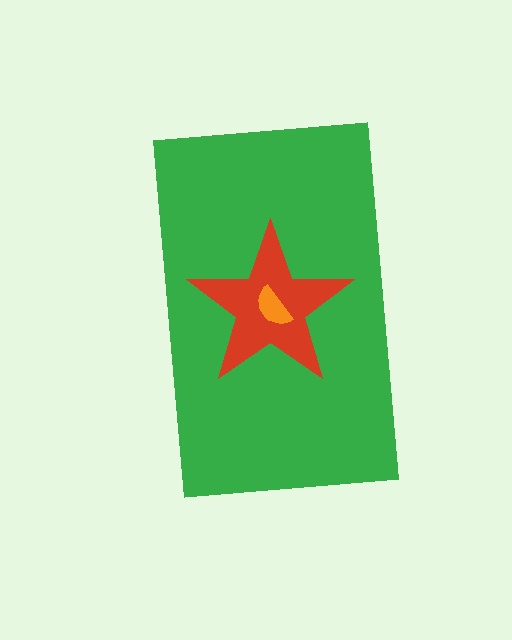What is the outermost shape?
The green rectangle.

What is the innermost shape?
The orange semicircle.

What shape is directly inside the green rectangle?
The red star.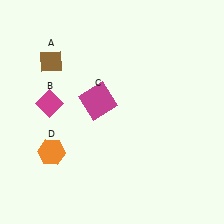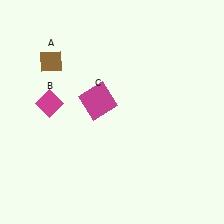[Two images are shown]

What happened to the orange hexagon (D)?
The orange hexagon (D) was removed in Image 2. It was in the bottom-left area of Image 1.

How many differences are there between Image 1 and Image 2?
There is 1 difference between the two images.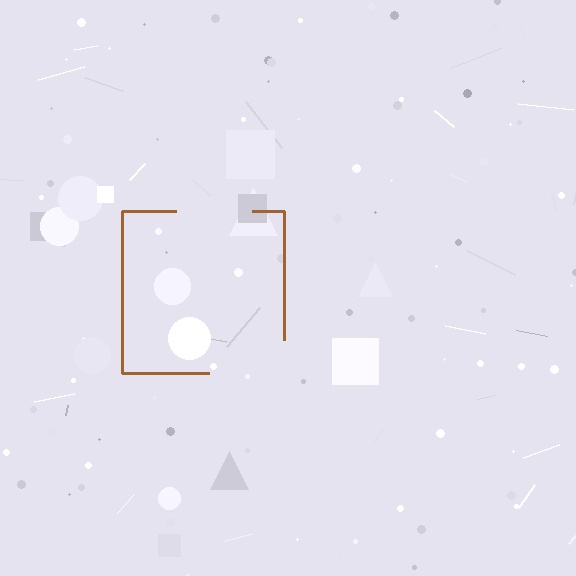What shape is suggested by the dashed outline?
The dashed outline suggests a square.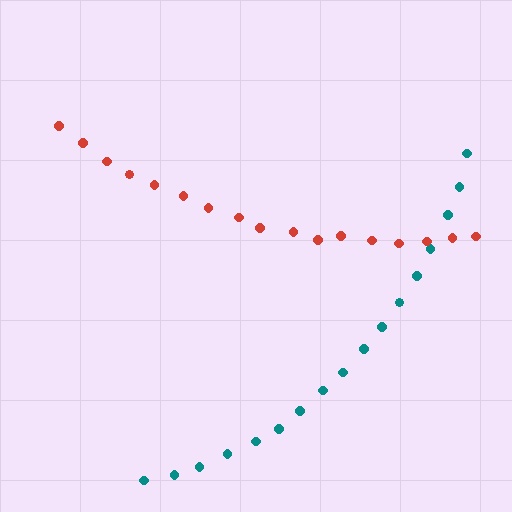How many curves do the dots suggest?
There are 2 distinct paths.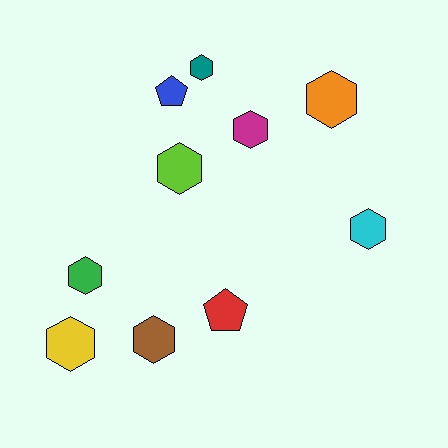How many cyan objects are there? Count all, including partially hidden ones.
There is 1 cyan object.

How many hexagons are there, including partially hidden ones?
There are 8 hexagons.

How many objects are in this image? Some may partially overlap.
There are 10 objects.